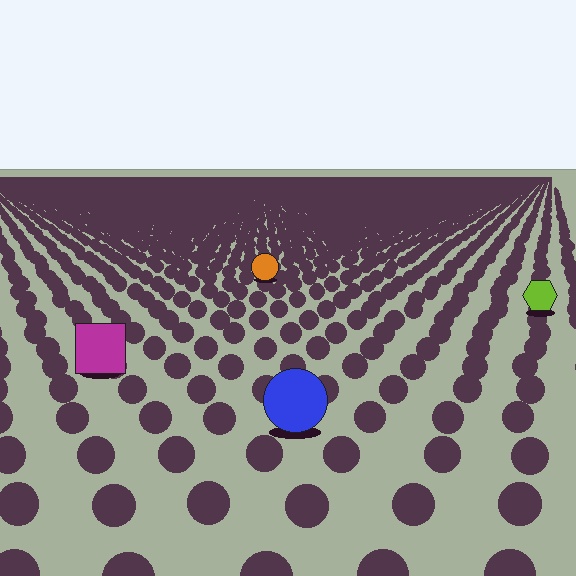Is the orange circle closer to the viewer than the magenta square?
No. The magenta square is closer — you can tell from the texture gradient: the ground texture is coarser near it.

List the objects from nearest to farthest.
From nearest to farthest: the blue circle, the magenta square, the lime hexagon, the orange circle.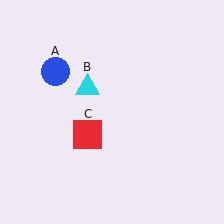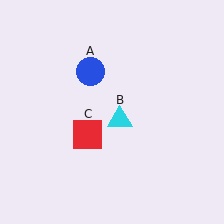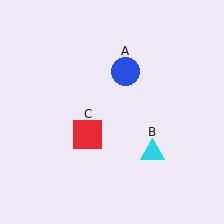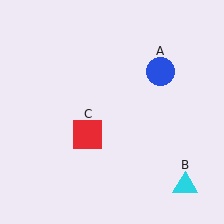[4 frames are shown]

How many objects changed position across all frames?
2 objects changed position: blue circle (object A), cyan triangle (object B).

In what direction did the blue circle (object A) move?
The blue circle (object A) moved right.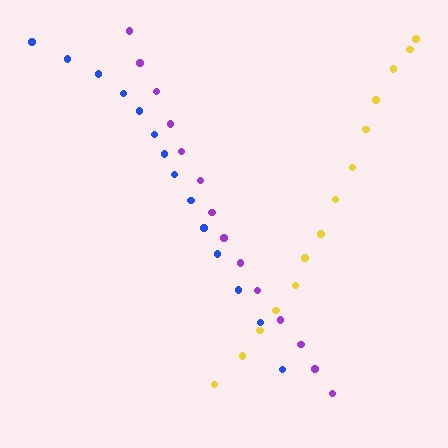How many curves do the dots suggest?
There are 3 distinct paths.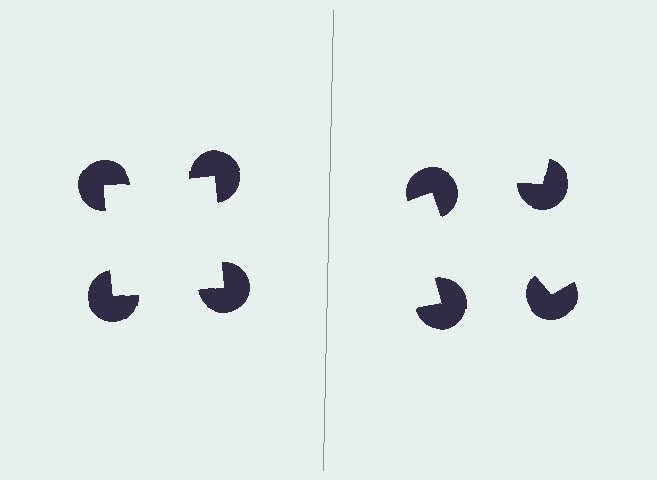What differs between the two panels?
The pac-man discs are positioned identically on both sides; only the wedge orientations differ. On the left they align to a square; on the right they are misaligned.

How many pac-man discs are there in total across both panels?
8 — 4 on each side.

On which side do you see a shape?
An illusory square appears on the left side. On the right side the wedge cuts are rotated, so no coherent shape forms.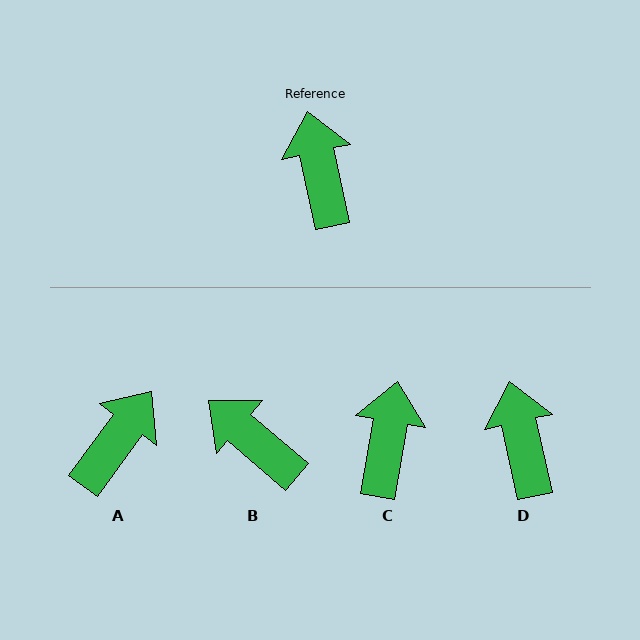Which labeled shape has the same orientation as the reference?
D.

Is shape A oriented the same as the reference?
No, it is off by about 49 degrees.